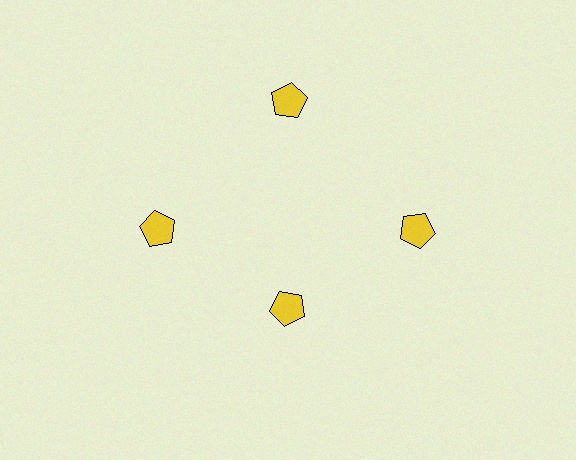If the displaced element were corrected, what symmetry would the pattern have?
It would have 4-fold rotational symmetry — the pattern would map onto itself every 90 degrees.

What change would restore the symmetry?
The symmetry would be restored by moving it outward, back onto the ring so that all 4 pentagons sit at equal angles and equal distance from the center.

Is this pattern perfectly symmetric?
No. The 4 yellow pentagons are arranged in a ring, but one element near the 6 o'clock position is pulled inward toward the center, breaking the 4-fold rotational symmetry.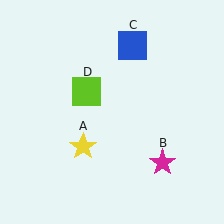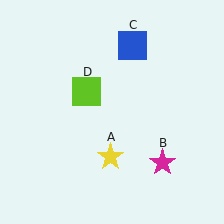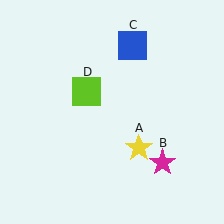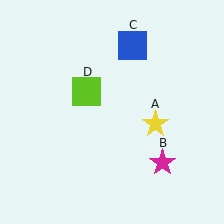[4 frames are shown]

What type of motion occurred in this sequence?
The yellow star (object A) rotated counterclockwise around the center of the scene.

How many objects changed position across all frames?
1 object changed position: yellow star (object A).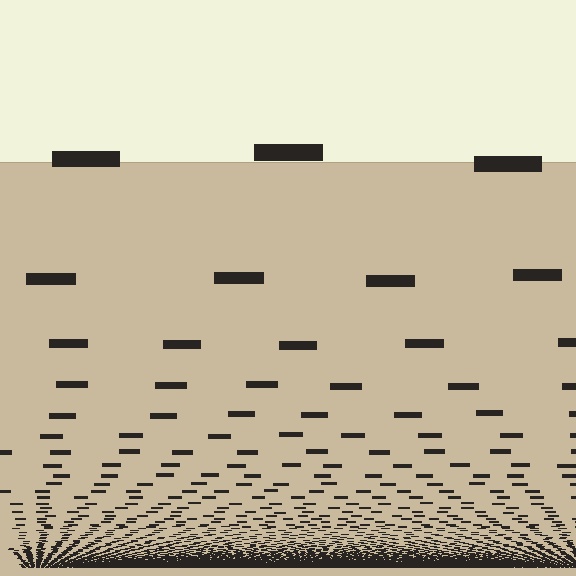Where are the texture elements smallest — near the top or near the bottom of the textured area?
Near the bottom.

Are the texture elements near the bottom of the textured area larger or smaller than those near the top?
Smaller. The gradient is inverted — elements near the bottom are smaller and denser.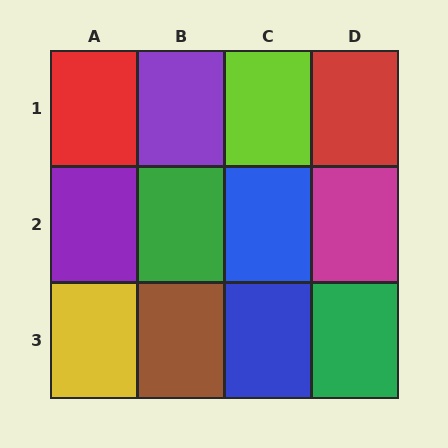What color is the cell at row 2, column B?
Green.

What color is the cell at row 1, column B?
Purple.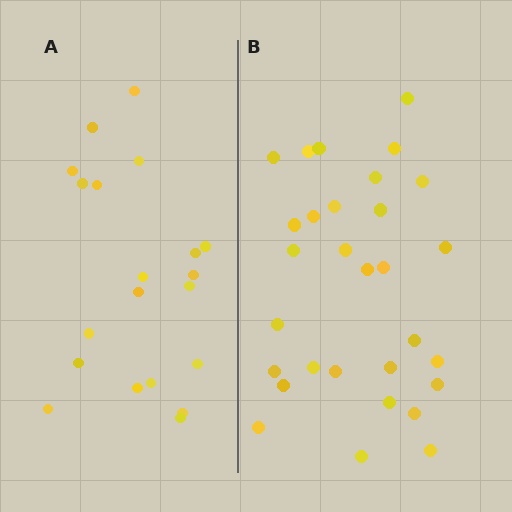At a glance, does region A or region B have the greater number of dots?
Region B (the right region) has more dots.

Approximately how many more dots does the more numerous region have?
Region B has roughly 10 or so more dots than region A.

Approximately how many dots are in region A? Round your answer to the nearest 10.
About 20 dots.